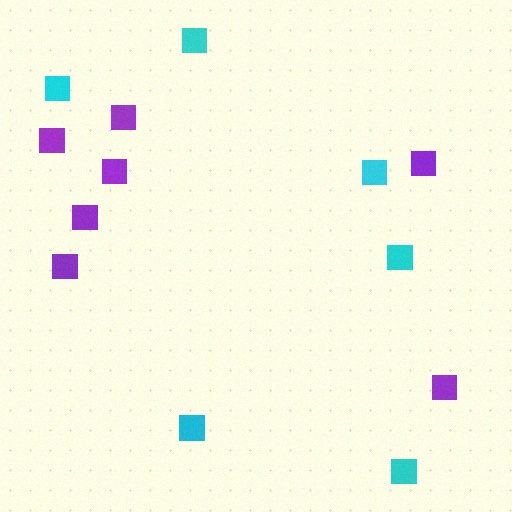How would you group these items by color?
There are 2 groups: one group of purple squares (7) and one group of cyan squares (6).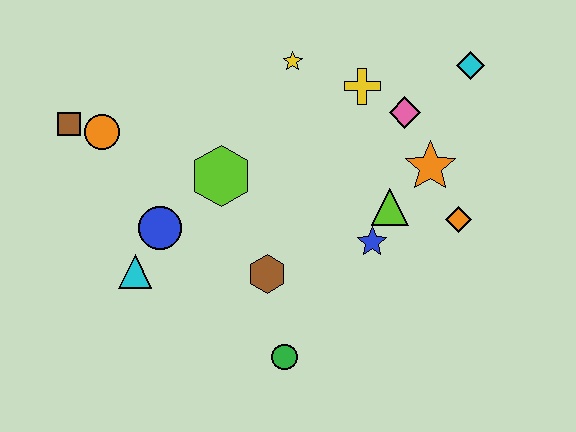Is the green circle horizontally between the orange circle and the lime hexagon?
No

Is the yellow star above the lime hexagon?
Yes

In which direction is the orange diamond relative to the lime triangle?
The orange diamond is to the right of the lime triangle.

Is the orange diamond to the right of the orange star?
Yes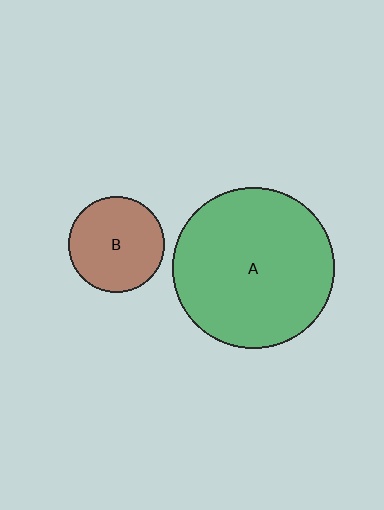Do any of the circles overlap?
No, none of the circles overlap.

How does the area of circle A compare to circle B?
Approximately 2.8 times.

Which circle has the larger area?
Circle A (green).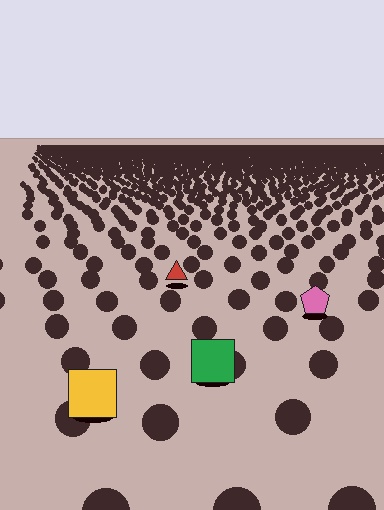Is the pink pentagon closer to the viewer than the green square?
No. The green square is closer — you can tell from the texture gradient: the ground texture is coarser near it.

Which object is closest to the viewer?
The yellow square is closest. The texture marks near it are larger and more spread out.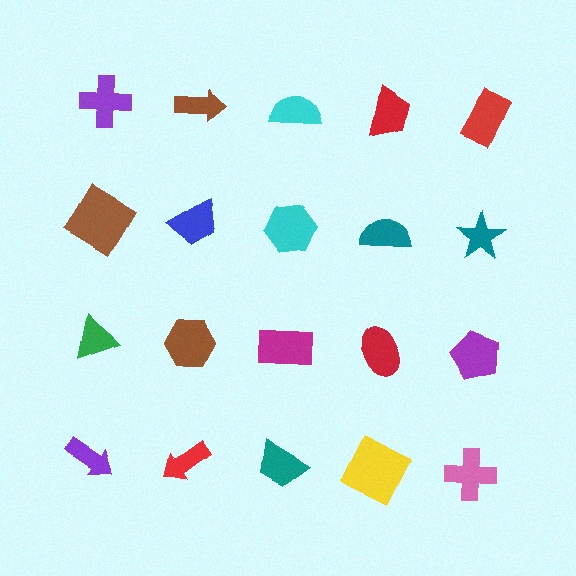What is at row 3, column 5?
A purple pentagon.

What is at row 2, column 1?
A brown diamond.